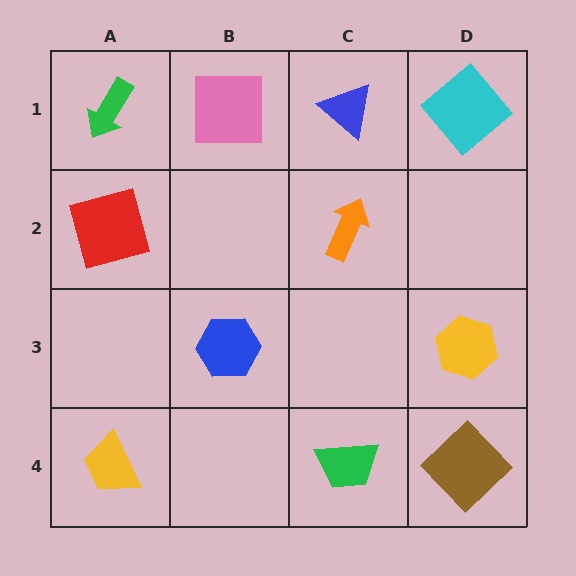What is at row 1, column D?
A cyan diamond.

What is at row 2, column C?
An orange arrow.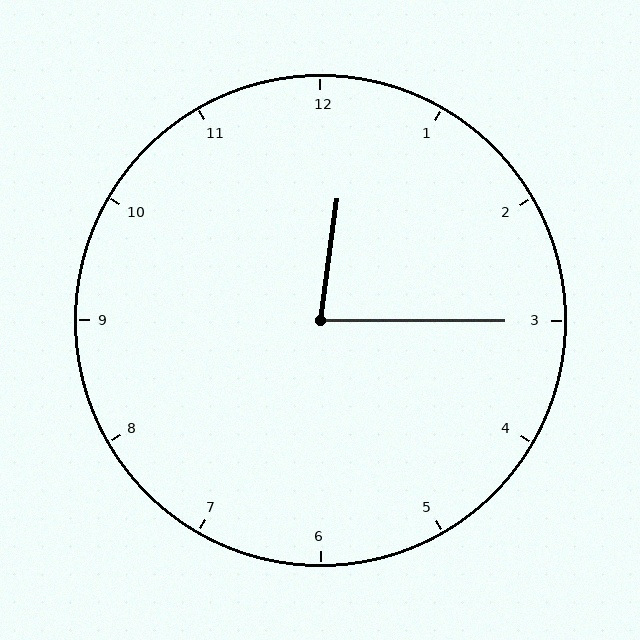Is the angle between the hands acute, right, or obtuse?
It is acute.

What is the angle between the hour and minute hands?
Approximately 82 degrees.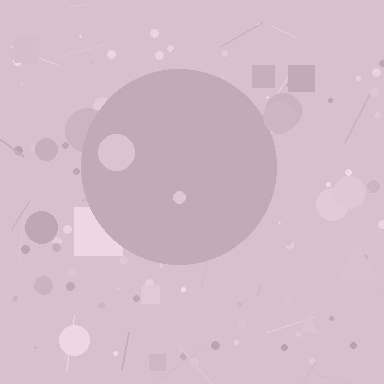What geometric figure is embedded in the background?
A circle is embedded in the background.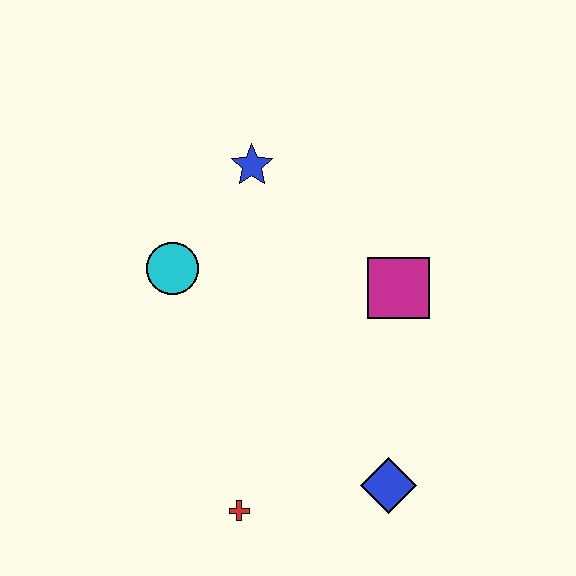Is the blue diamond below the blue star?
Yes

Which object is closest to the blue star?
The cyan circle is closest to the blue star.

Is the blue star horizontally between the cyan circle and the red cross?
No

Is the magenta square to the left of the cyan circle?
No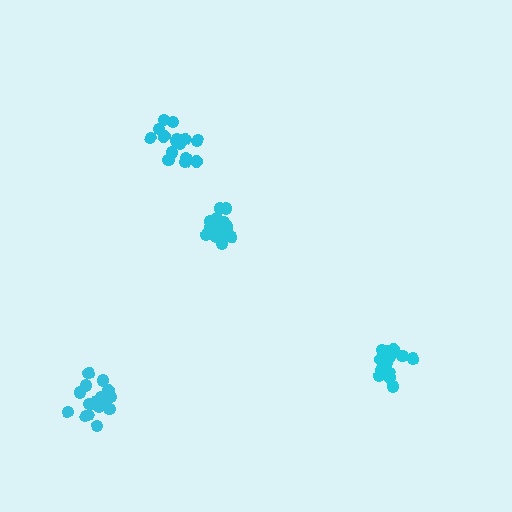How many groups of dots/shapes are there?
There are 4 groups.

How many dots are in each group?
Group 1: 15 dots, Group 2: 16 dots, Group 3: 17 dots, Group 4: 20 dots (68 total).